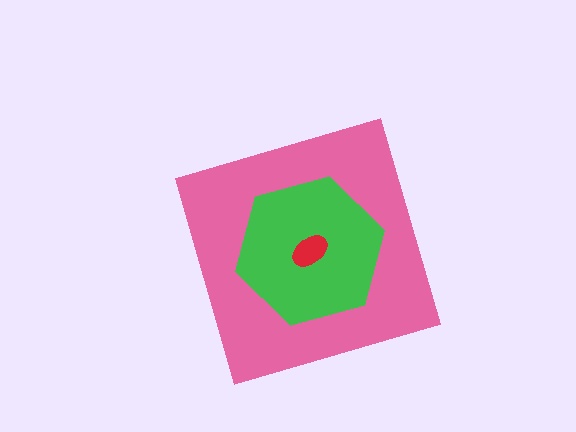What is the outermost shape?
The pink diamond.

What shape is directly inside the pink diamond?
The green hexagon.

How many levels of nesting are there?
3.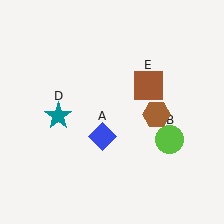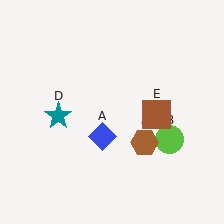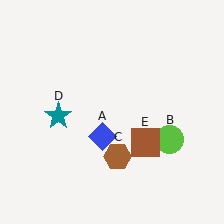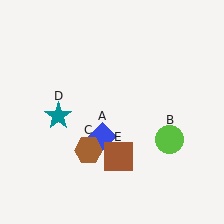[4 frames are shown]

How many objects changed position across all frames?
2 objects changed position: brown hexagon (object C), brown square (object E).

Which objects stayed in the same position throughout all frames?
Blue diamond (object A) and lime circle (object B) and teal star (object D) remained stationary.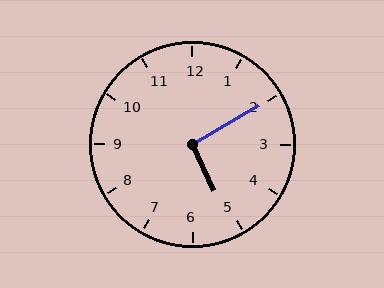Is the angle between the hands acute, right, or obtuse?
It is right.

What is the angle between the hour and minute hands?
Approximately 95 degrees.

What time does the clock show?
5:10.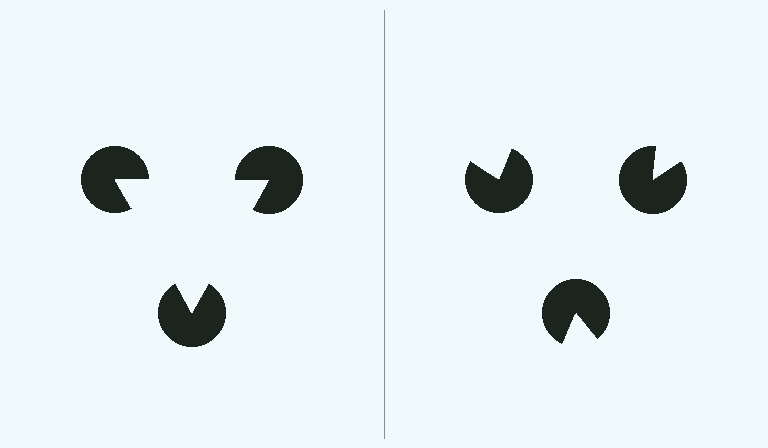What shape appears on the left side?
An illusory triangle.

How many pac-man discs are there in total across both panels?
6 — 3 on each side.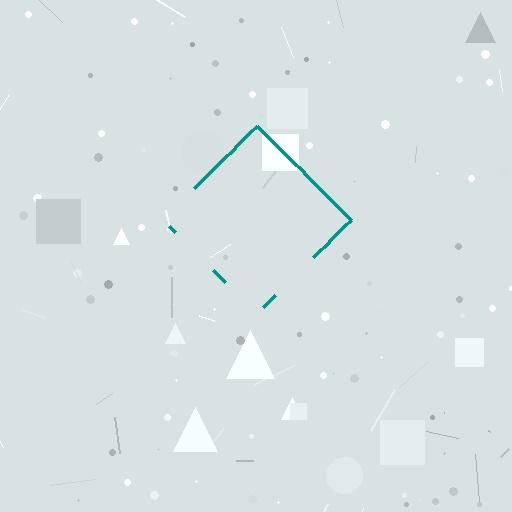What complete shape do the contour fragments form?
The contour fragments form a diamond.